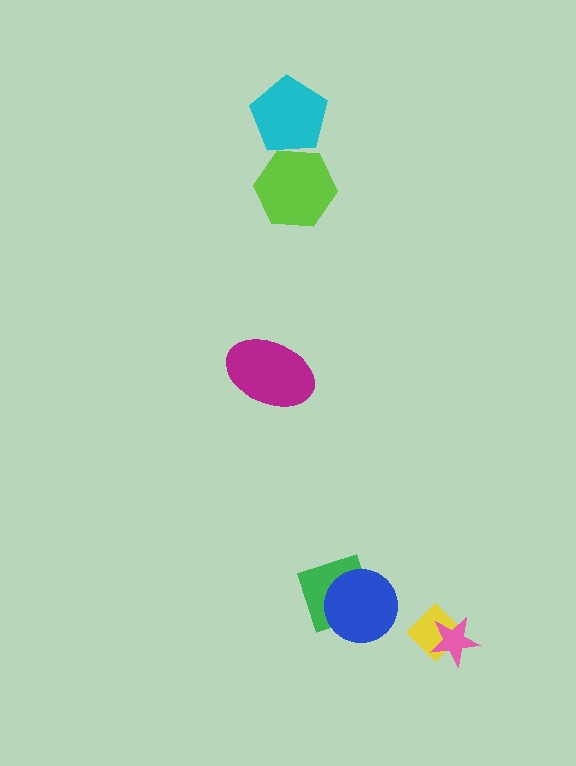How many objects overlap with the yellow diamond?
1 object overlaps with the yellow diamond.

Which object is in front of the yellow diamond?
The pink star is in front of the yellow diamond.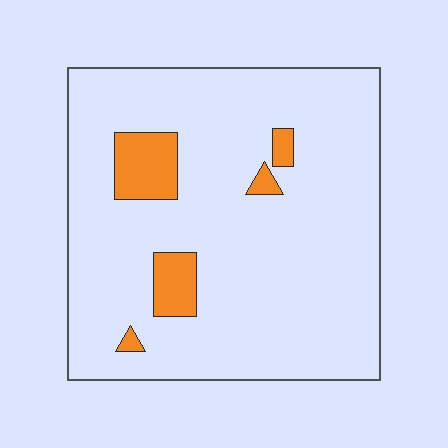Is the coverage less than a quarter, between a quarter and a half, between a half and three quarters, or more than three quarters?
Less than a quarter.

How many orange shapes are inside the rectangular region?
5.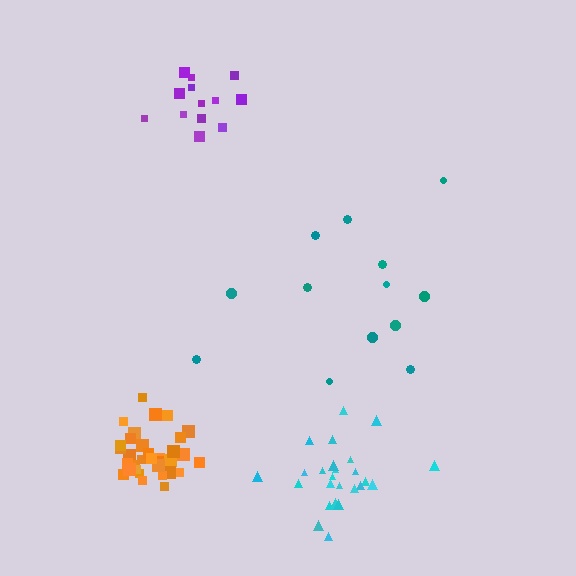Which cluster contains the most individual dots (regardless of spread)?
Orange (34).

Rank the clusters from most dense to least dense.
orange, cyan, purple, teal.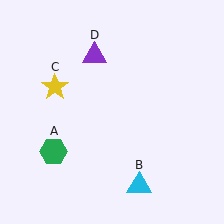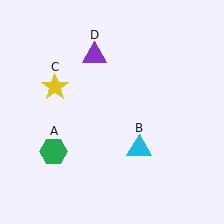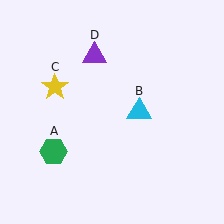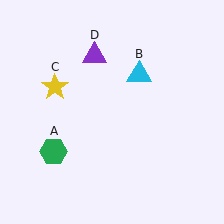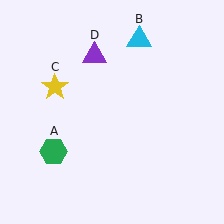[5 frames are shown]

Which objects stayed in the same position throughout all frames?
Green hexagon (object A) and yellow star (object C) and purple triangle (object D) remained stationary.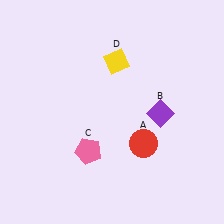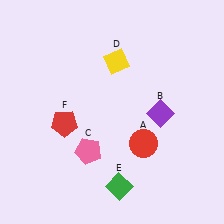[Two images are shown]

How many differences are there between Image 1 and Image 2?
There are 2 differences between the two images.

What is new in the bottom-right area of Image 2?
A green diamond (E) was added in the bottom-right area of Image 2.